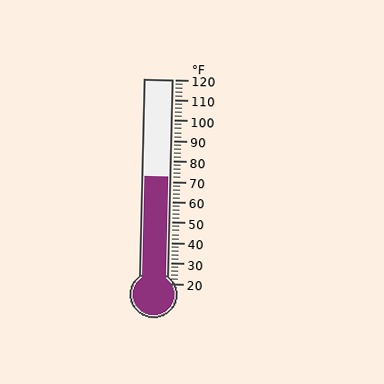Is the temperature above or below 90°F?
The temperature is below 90°F.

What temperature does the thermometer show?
The thermometer shows approximately 72°F.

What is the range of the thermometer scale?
The thermometer scale ranges from 20°F to 120°F.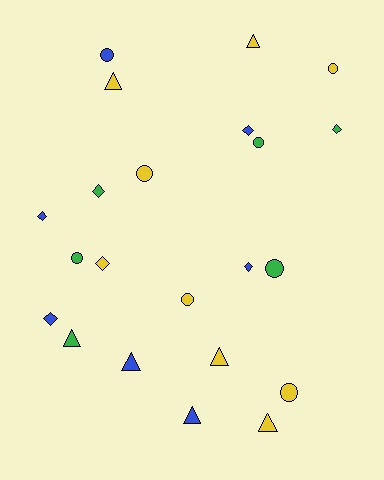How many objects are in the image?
There are 22 objects.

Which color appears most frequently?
Yellow, with 9 objects.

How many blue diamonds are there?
There are 4 blue diamonds.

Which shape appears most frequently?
Circle, with 8 objects.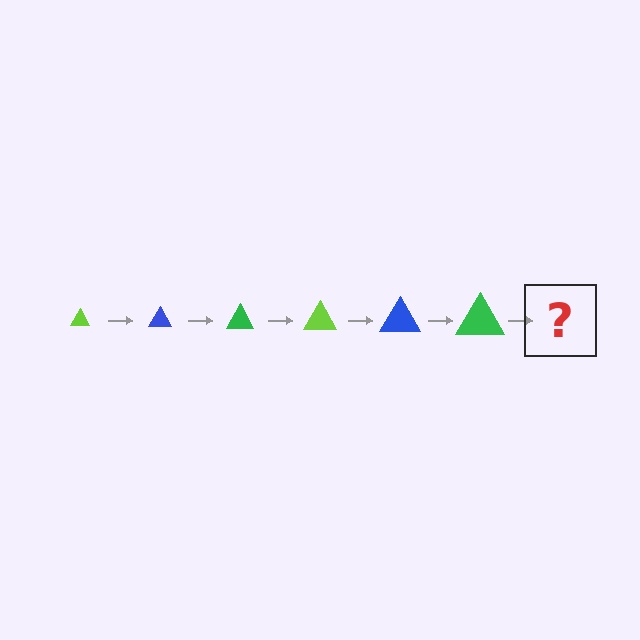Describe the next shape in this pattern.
It should be a lime triangle, larger than the previous one.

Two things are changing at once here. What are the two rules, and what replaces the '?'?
The two rules are that the triangle grows larger each step and the color cycles through lime, blue, and green. The '?' should be a lime triangle, larger than the previous one.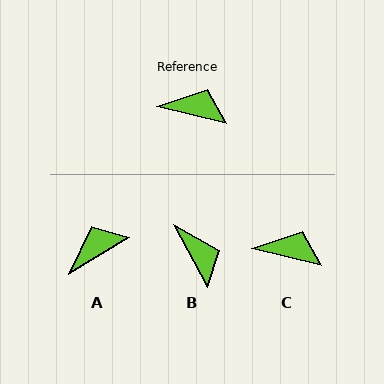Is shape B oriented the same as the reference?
No, it is off by about 48 degrees.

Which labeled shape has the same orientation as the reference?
C.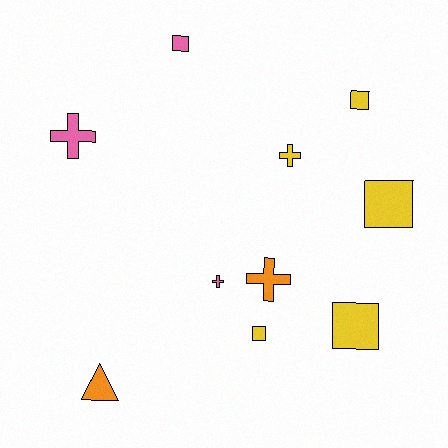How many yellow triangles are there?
There are no yellow triangles.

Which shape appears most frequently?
Square, with 5 objects.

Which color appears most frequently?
Yellow, with 5 objects.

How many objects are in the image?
There are 10 objects.